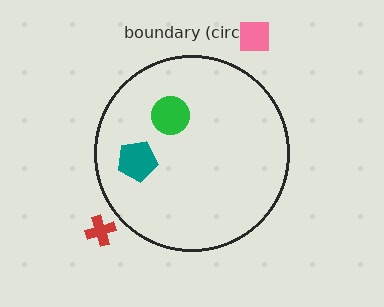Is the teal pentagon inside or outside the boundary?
Inside.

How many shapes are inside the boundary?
2 inside, 2 outside.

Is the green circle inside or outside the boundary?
Inside.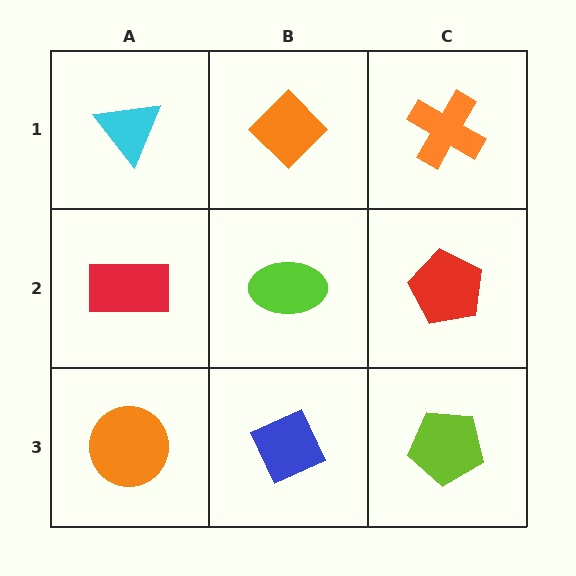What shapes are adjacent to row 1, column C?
A red pentagon (row 2, column C), an orange diamond (row 1, column B).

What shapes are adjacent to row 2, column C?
An orange cross (row 1, column C), a lime pentagon (row 3, column C), a lime ellipse (row 2, column B).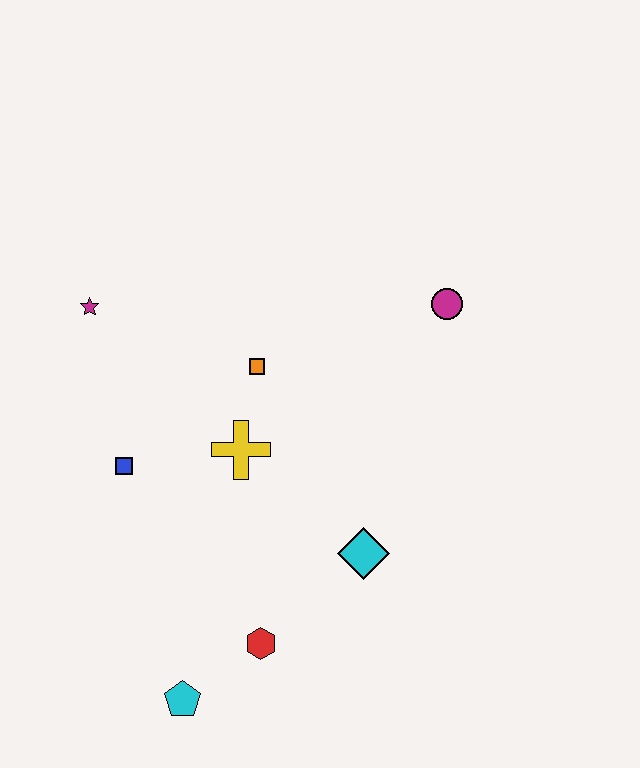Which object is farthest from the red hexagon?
The magenta circle is farthest from the red hexagon.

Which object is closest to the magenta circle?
The orange square is closest to the magenta circle.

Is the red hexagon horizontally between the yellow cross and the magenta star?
No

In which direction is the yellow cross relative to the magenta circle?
The yellow cross is to the left of the magenta circle.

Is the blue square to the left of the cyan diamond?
Yes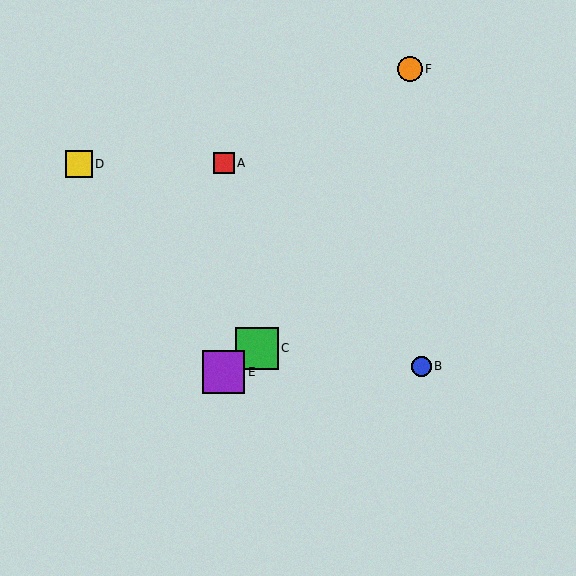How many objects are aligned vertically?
2 objects (A, E) are aligned vertically.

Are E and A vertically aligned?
Yes, both are at x≈224.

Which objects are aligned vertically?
Objects A, E are aligned vertically.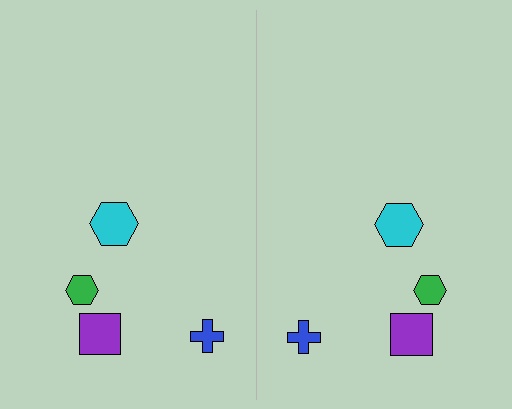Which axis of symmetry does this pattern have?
The pattern has a vertical axis of symmetry running through the center of the image.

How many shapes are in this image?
There are 8 shapes in this image.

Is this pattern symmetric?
Yes, this pattern has bilateral (reflection) symmetry.